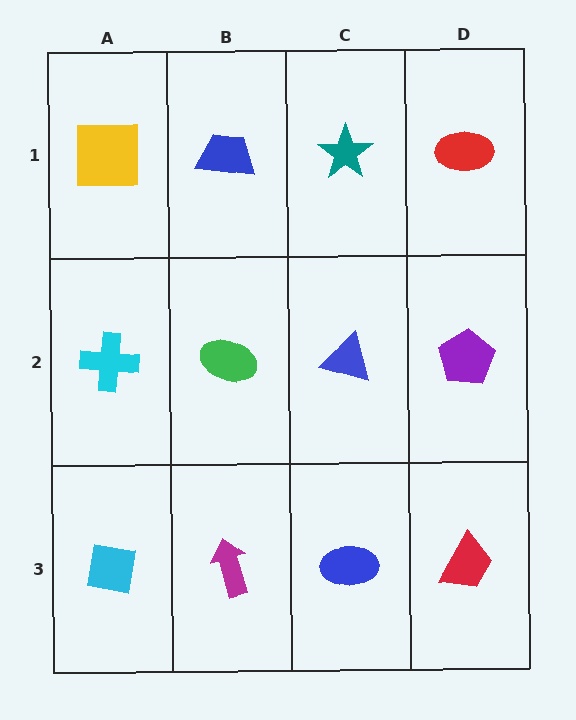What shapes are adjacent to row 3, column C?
A blue triangle (row 2, column C), a magenta arrow (row 3, column B), a red trapezoid (row 3, column D).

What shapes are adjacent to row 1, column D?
A purple pentagon (row 2, column D), a teal star (row 1, column C).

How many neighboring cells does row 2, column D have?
3.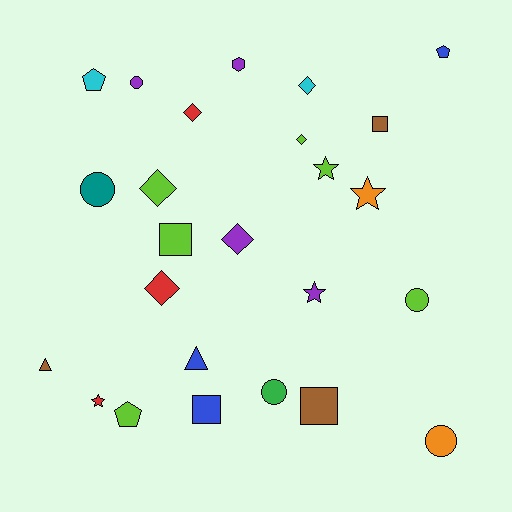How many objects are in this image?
There are 25 objects.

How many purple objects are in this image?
There are 4 purple objects.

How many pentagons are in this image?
There are 3 pentagons.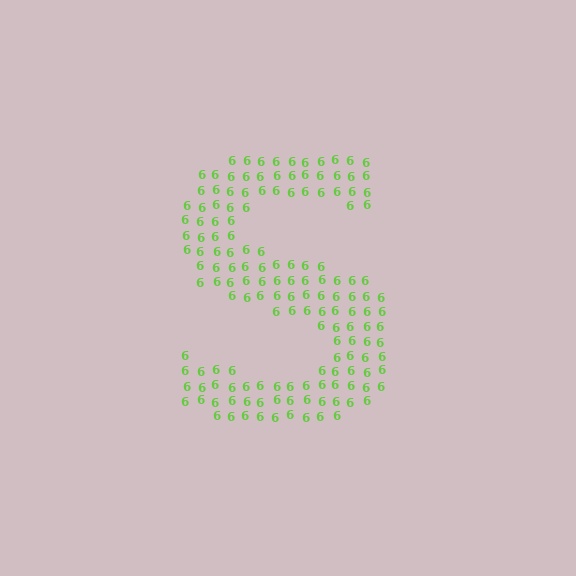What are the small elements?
The small elements are digit 6's.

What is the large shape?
The large shape is the letter S.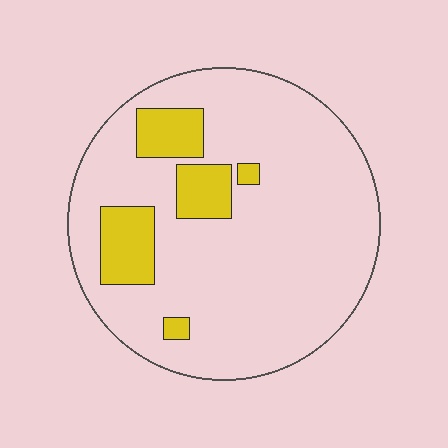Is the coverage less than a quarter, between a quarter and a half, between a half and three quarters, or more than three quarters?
Less than a quarter.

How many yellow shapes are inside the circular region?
5.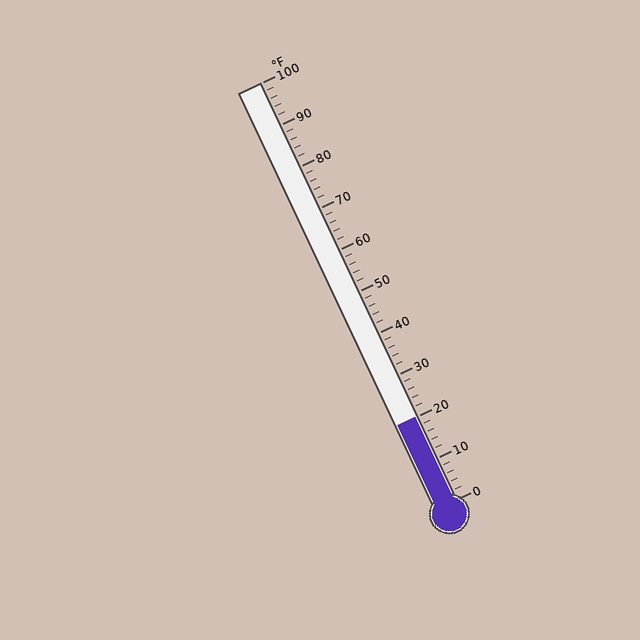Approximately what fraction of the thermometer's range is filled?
The thermometer is filled to approximately 20% of its range.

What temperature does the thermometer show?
The thermometer shows approximately 20°F.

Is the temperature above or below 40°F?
The temperature is below 40°F.